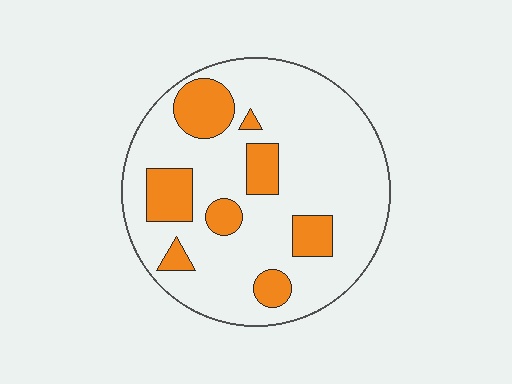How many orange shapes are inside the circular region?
8.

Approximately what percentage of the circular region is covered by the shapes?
Approximately 20%.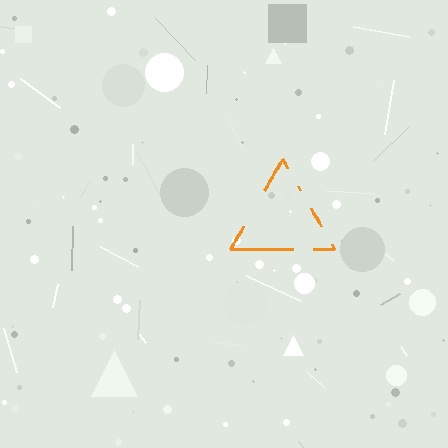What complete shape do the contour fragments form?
The contour fragments form a triangle.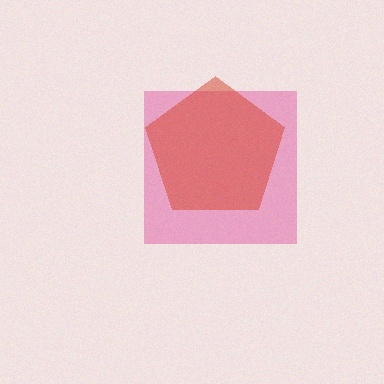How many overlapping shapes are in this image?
There are 2 overlapping shapes in the image.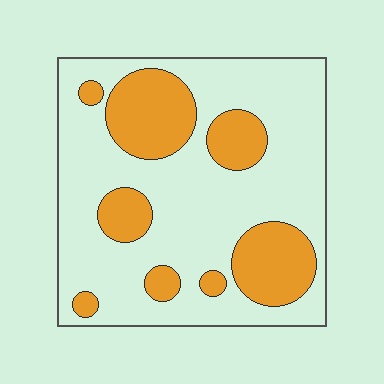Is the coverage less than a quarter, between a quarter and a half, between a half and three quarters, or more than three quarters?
Between a quarter and a half.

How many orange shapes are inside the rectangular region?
8.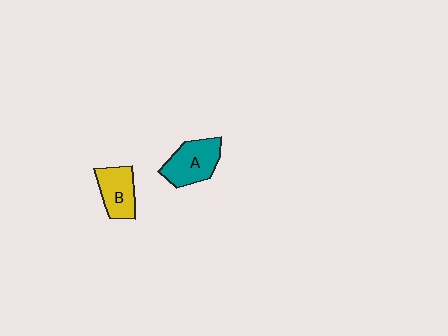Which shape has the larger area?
Shape A (teal).